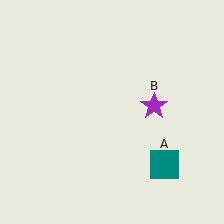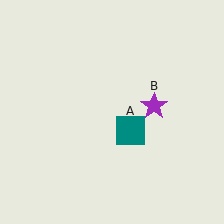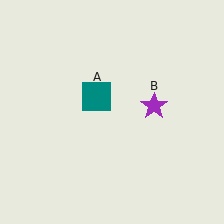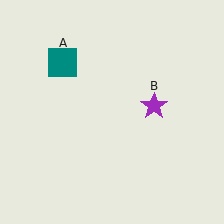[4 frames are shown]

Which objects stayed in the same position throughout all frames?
Purple star (object B) remained stationary.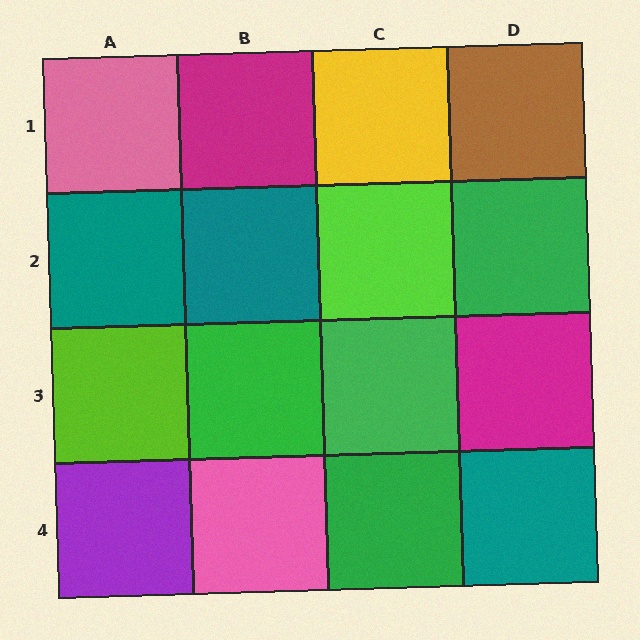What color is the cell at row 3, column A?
Lime.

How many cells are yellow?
1 cell is yellow.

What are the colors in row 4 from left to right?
Purple, pink, green, teal.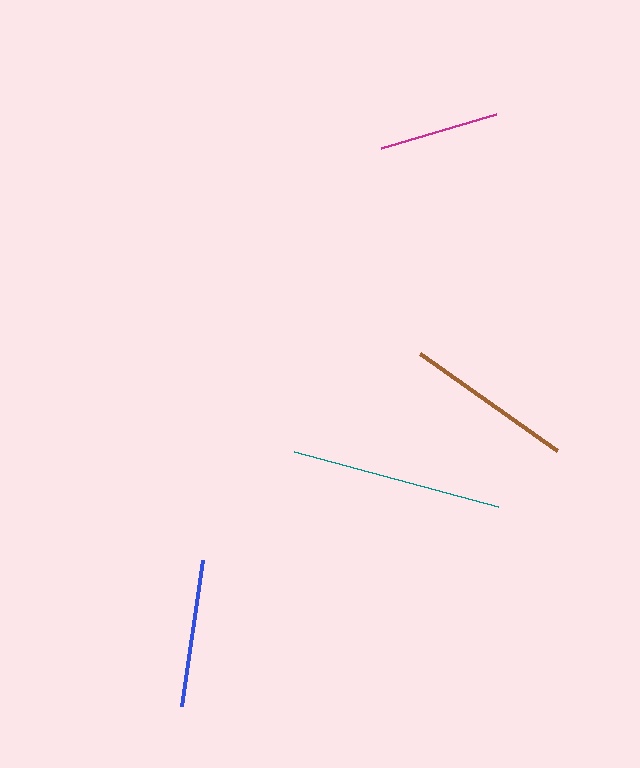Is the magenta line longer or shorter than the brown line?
The brown line is longer than the magenta line.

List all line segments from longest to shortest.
From longest to shortest: teal, brown, blue, magenta.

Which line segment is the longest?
The teal line is the longest at approximately 211 pixels.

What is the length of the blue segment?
The blue segment is approximately 147 pixels long.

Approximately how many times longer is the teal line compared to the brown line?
The teal line is approximately 1.3 times the length of the brown line.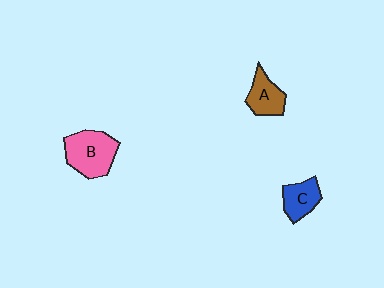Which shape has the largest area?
Shape B (pink).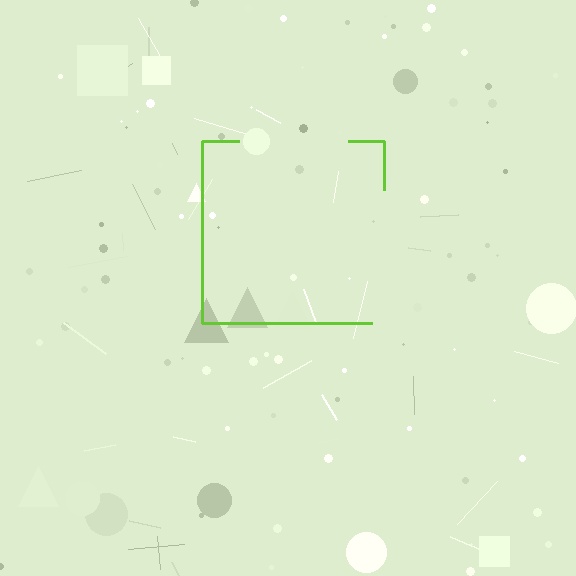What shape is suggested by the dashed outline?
The dashed outline suggests a square.